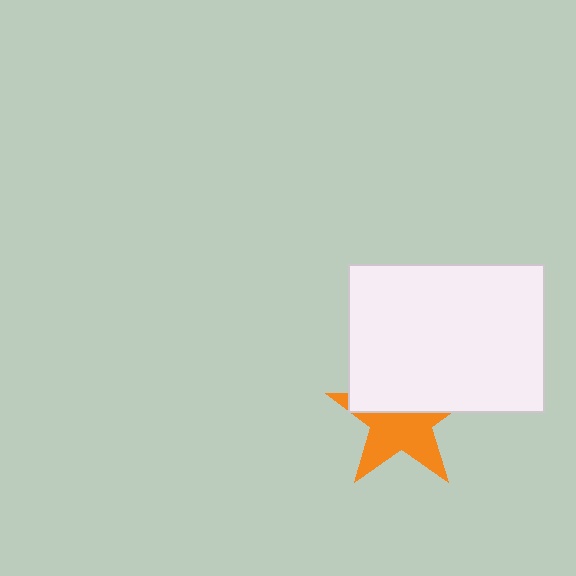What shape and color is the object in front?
The object in front is a white rectangle.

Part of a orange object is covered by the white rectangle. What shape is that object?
It is a star.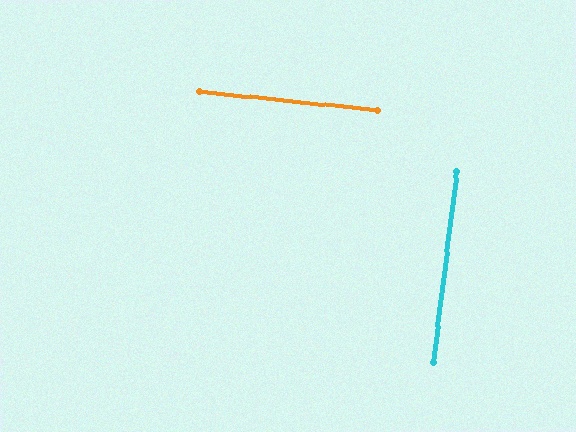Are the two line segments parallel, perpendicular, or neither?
Perpendicular — they meet at approximately 89°.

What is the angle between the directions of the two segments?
Approximately 89 degrees.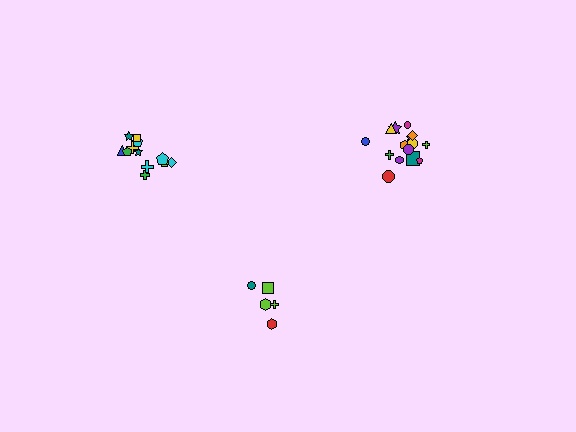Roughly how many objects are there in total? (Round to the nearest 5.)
Roughly 30 objects in total.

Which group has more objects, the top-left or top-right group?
The top-right group.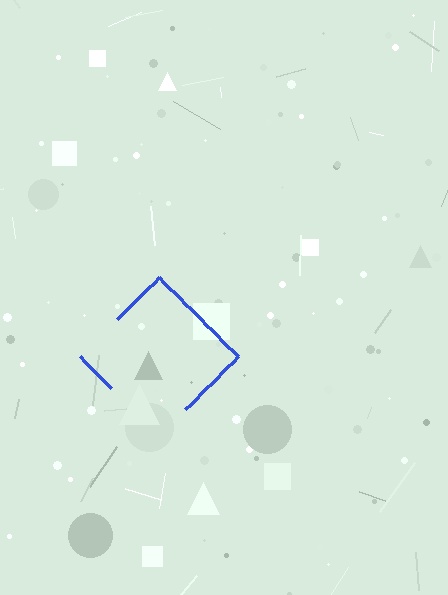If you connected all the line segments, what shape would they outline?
They would outline a diamond.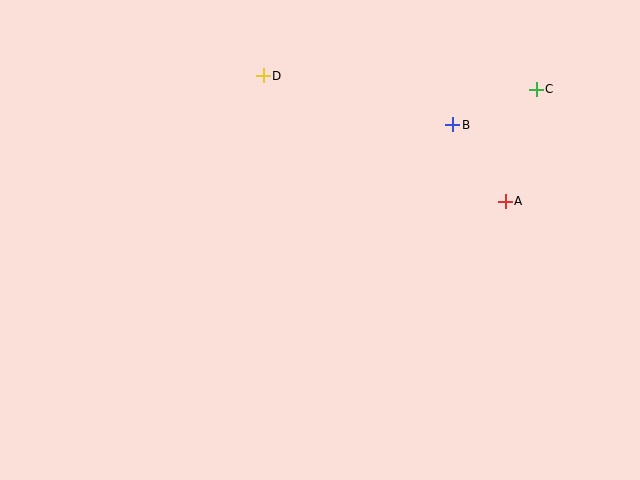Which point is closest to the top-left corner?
Point D is closest to the top-left corner.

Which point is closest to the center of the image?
Point D at (263, 76) is closest to the center.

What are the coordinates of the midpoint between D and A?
The midpoint between D and A is at (384, 138).